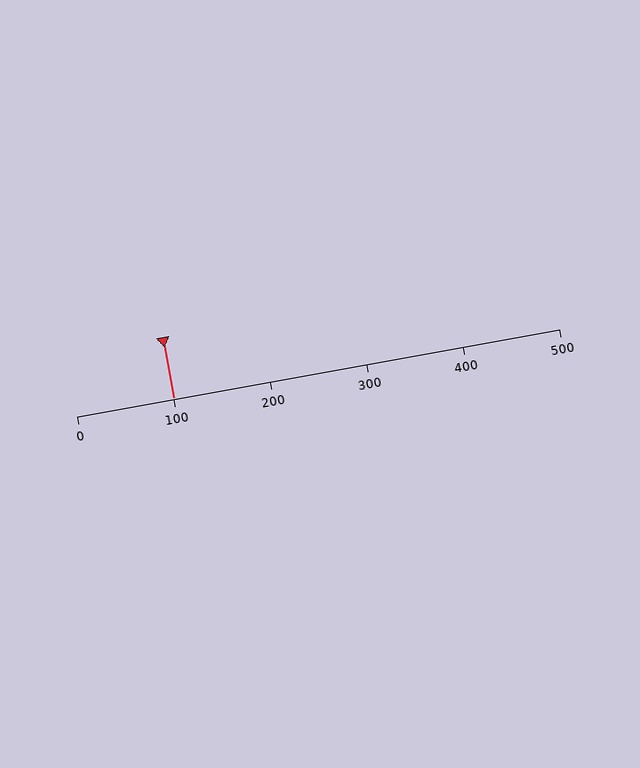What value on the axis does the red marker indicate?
The marker indicates approximately 100.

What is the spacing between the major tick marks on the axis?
The major ticks are spaced 100 apart.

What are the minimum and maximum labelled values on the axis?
The axis runs from 0 to 500.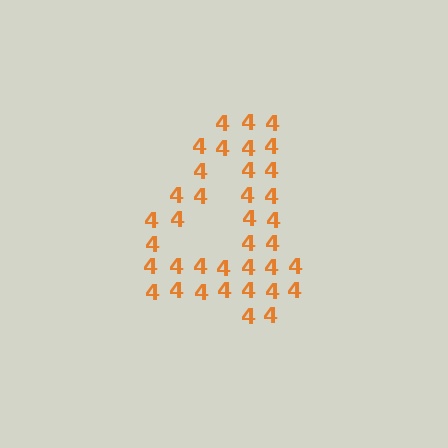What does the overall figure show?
The overall figure shows the digit 4.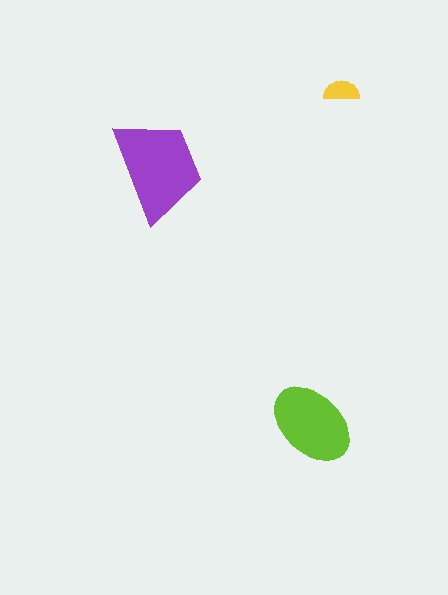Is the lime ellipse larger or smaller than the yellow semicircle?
Larger.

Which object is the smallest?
The yellow semicircle.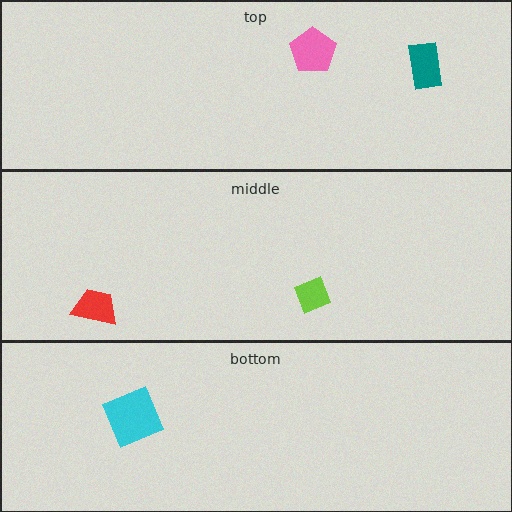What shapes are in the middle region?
The red trapezoid, the lime diamond.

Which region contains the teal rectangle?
The top region.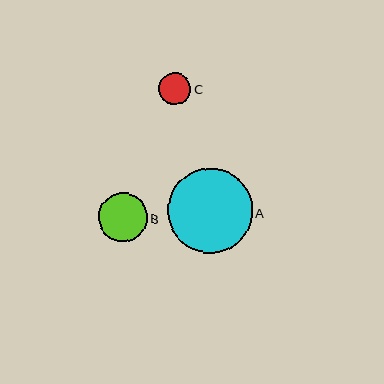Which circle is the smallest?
Circle C is the smallest with a size of approximately 32 pixels.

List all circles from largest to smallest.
From largest to smallest: A, B, C.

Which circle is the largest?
Circle A is the largest with a size of approximately 85 pixels.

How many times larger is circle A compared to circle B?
Circle A is approximately 1.7 times the size of circle B.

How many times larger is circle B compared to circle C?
Circle B is approximately 1.5 times the size of circle C.